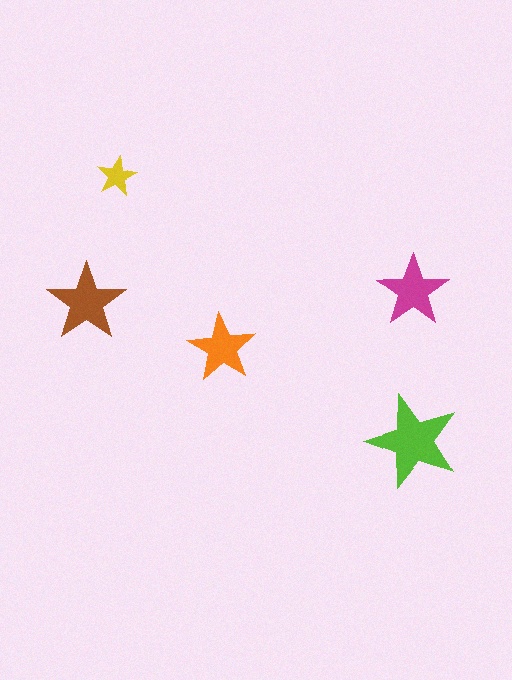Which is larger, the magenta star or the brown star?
The brown one.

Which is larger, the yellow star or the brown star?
The brown one.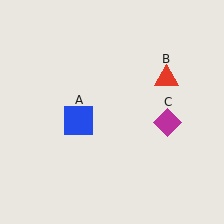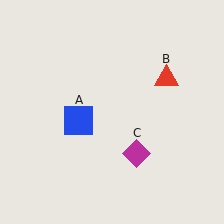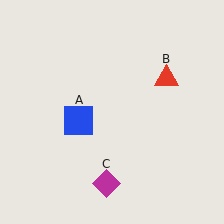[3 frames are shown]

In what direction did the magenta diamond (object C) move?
The magenta diamond (object C) moved down and to the left.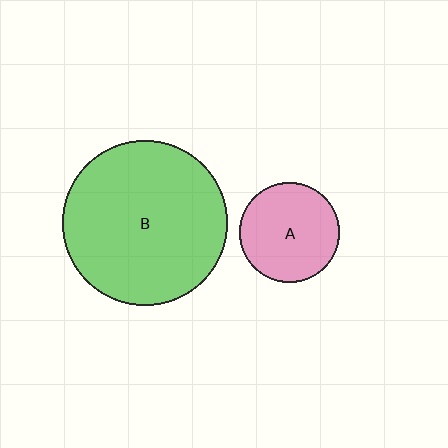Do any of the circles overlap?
No, none of the circles overlap.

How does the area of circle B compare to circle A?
Approximately 2.7 times.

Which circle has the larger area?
Circle B (green).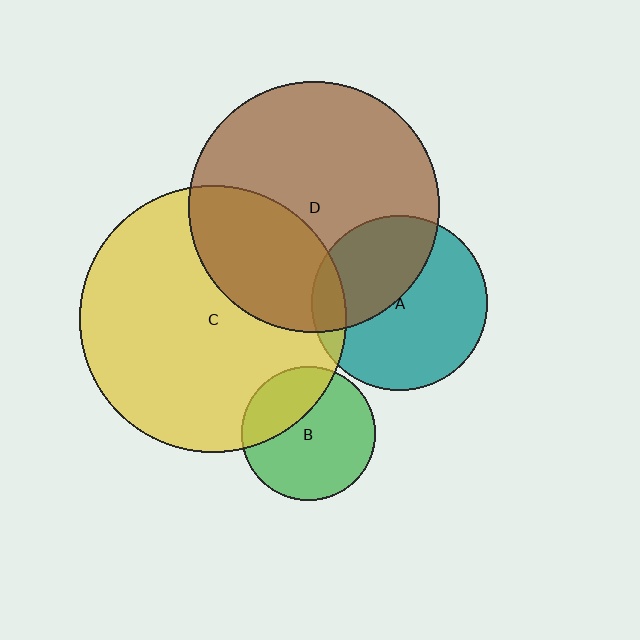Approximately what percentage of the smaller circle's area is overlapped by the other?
Approximately 10%.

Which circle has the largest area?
Circle C (yellow).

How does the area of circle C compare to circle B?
Approximately 4.0 times.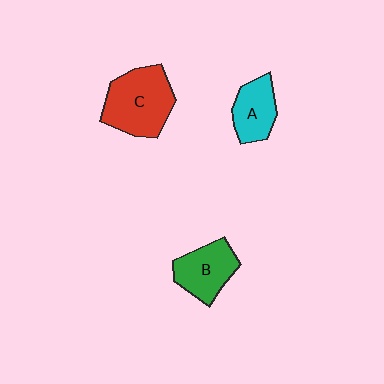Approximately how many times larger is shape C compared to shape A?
Approximately 1.7 times.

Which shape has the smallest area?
Shape A (cyan).